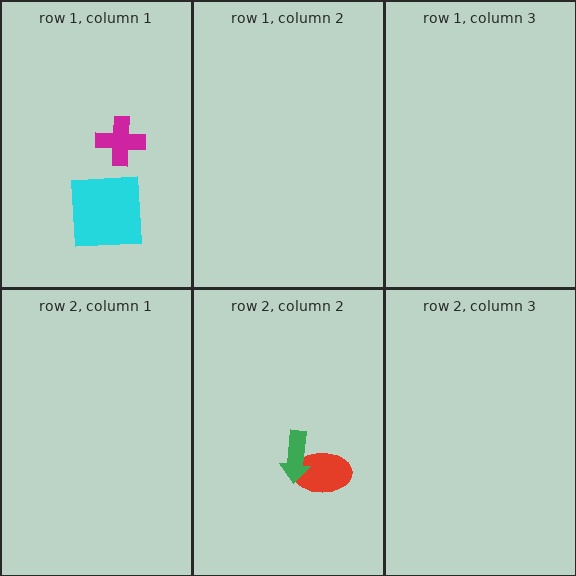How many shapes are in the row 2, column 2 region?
2.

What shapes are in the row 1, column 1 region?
The magenta cross, the cyan square.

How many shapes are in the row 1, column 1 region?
2.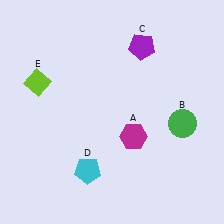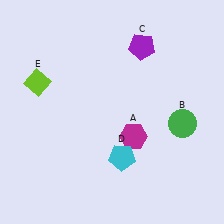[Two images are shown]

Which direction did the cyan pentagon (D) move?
The cyan pentagon (D) moved right.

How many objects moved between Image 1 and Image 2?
1 object moved between the two images.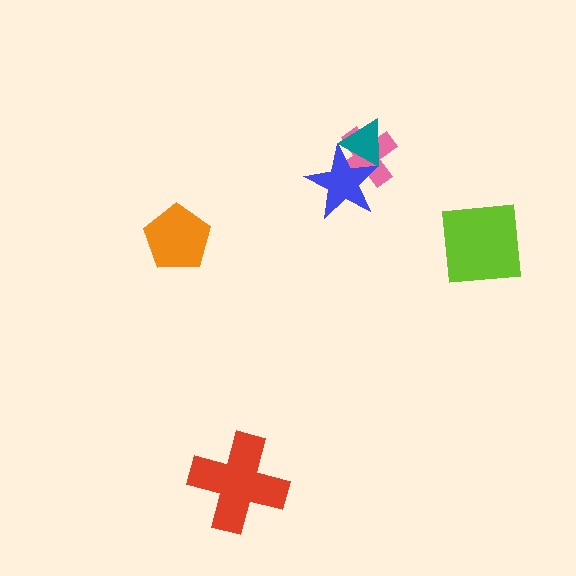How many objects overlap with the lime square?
0 objects overlap with the lime square.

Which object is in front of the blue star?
The teal triangle is in front of the blue star.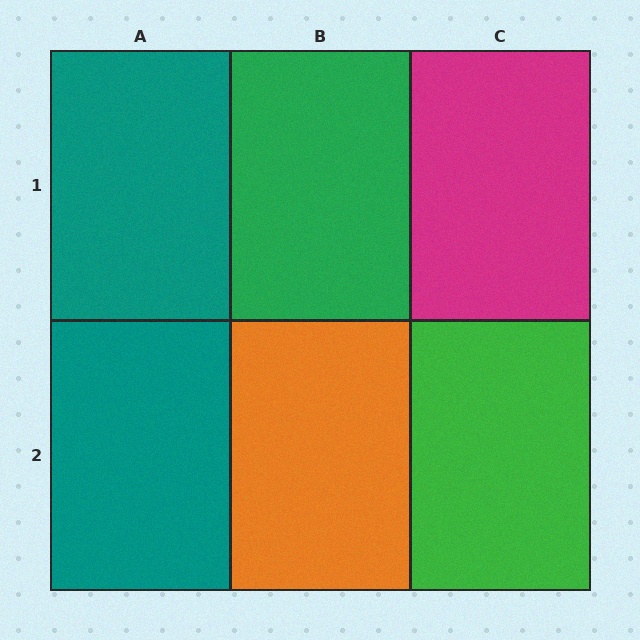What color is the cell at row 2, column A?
Teal.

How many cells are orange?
1 cell is orange.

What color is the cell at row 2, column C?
Green.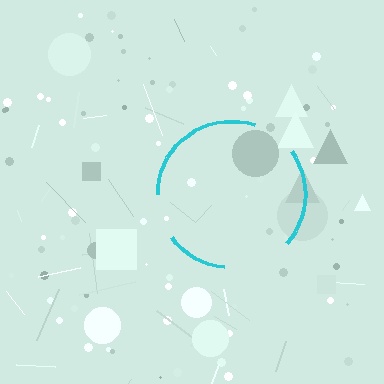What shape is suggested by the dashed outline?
The dashed outline suggests a circle.